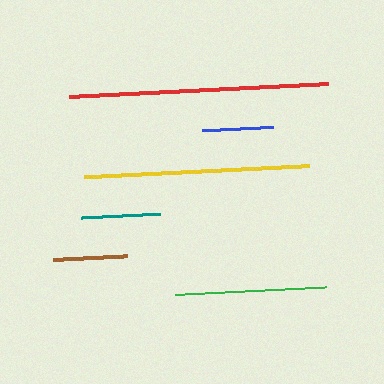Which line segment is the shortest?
The blue line is the shortest at approximately 71 pixels.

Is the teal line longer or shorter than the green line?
The green line is longer than the teal line.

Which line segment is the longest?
The red line is the longest at approximately 258 pixels.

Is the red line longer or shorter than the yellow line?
The red line is longer than the yellow line.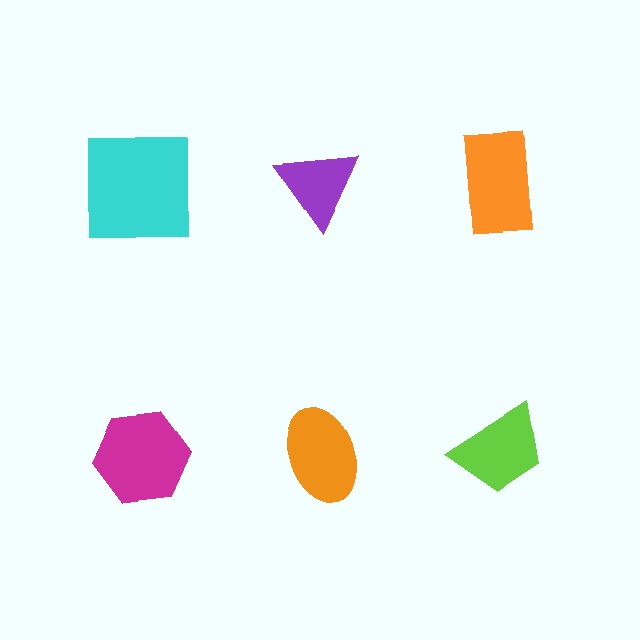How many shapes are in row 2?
3 shapes.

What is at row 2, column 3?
A lime trapezoid.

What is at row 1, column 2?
A purple triangle.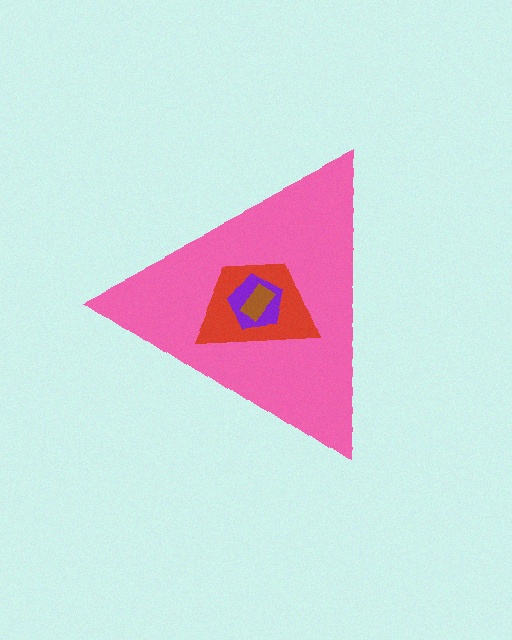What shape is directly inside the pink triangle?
The red trapezoid.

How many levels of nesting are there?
4.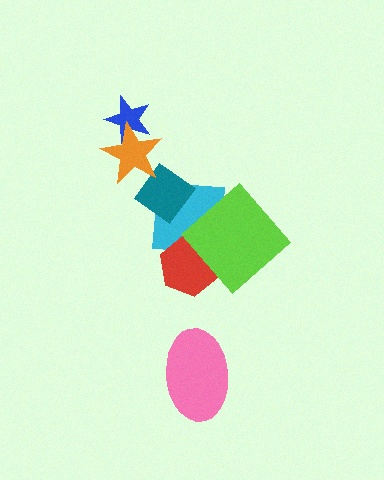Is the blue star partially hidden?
Yes, it is partially covered by another shape.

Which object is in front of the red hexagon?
The lime diamond is in front of the red hexagon.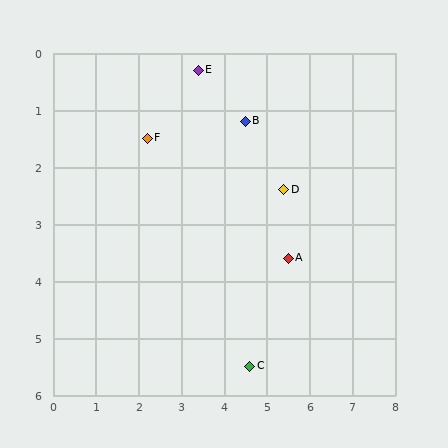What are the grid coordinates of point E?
Point E is at approximately (3.4, 0.3).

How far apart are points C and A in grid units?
Points C and A are about 2.1 grid units apart.